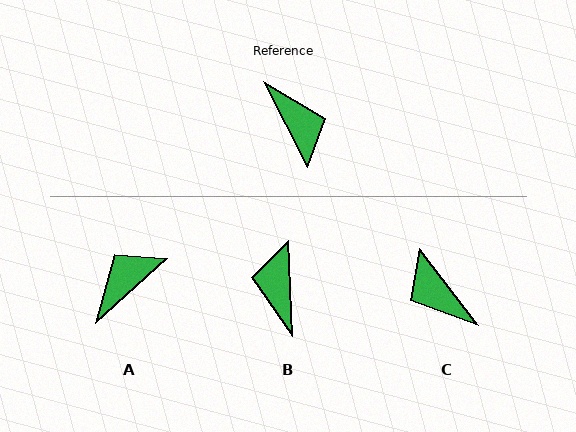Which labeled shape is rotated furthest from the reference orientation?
C, about 170 degrees away.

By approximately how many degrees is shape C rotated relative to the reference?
Approximately 170 degrees clockwise.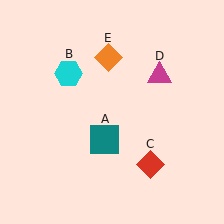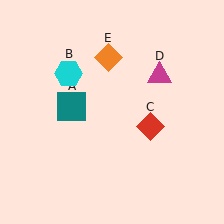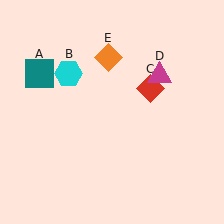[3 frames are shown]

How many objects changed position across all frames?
2 objects changed position: teal square (object A), red diamond (object C).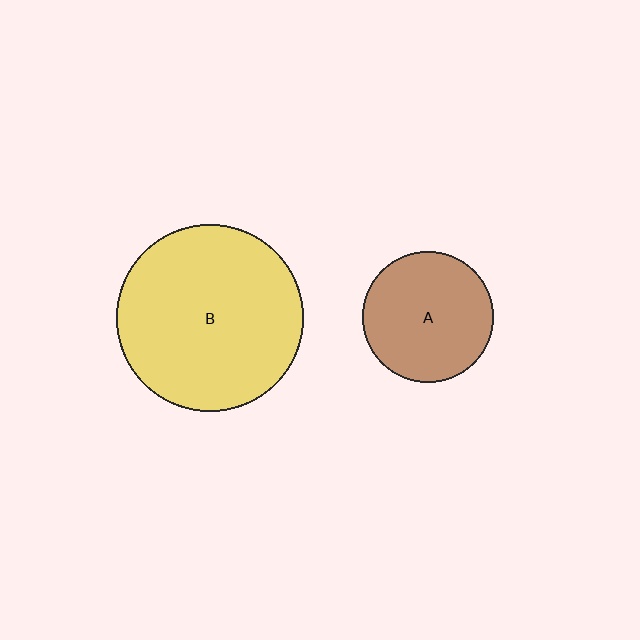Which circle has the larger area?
Circle B (yellow).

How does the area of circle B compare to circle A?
Approximately 2.0 times.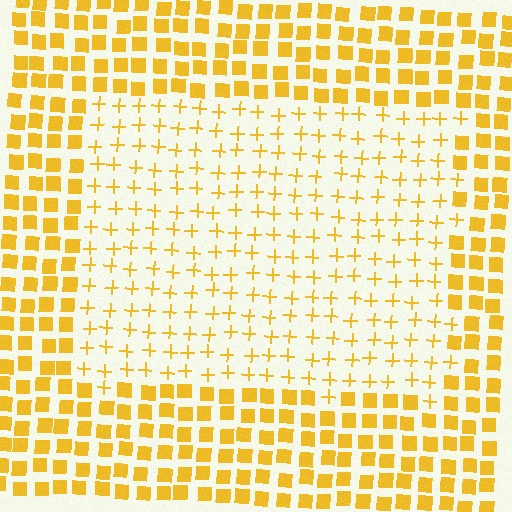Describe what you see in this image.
The image is filled with small yellow elements arranged in a uniform grid. A rectangle-shaped region contains plus signs, while the surrounding area contains squares. The boundary is defined purely by the change in element shape.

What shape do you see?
I see a rectangle.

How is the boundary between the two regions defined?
The boundary is defined by a change in element shape: plus signs inside vs. squares outside. All elements share the same color and spacing.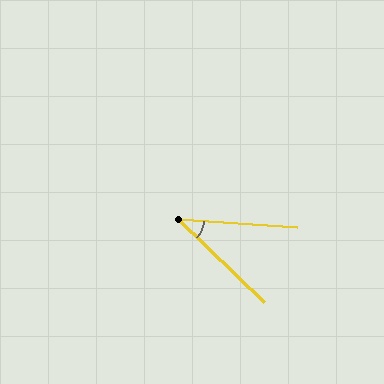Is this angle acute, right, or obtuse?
It is acute.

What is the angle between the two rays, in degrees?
Approximately 40 degrees.